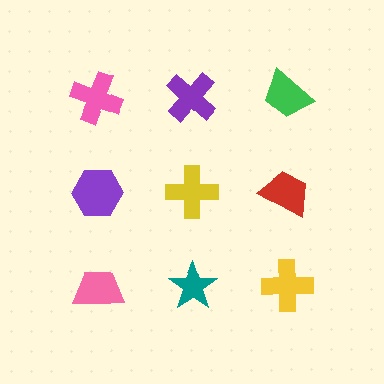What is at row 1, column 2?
A purple cross.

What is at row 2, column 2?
A yellow cross.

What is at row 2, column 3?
A red trapezoid.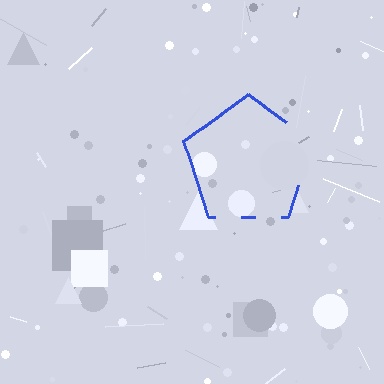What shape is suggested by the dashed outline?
The dashed outline suggests a pentagon.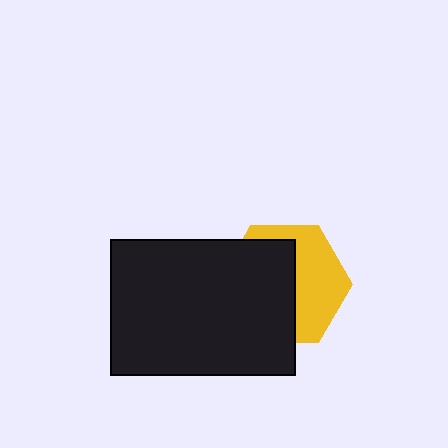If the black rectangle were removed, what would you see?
You would see the complete yellow hexagon.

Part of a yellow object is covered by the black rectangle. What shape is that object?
It is a hexagon.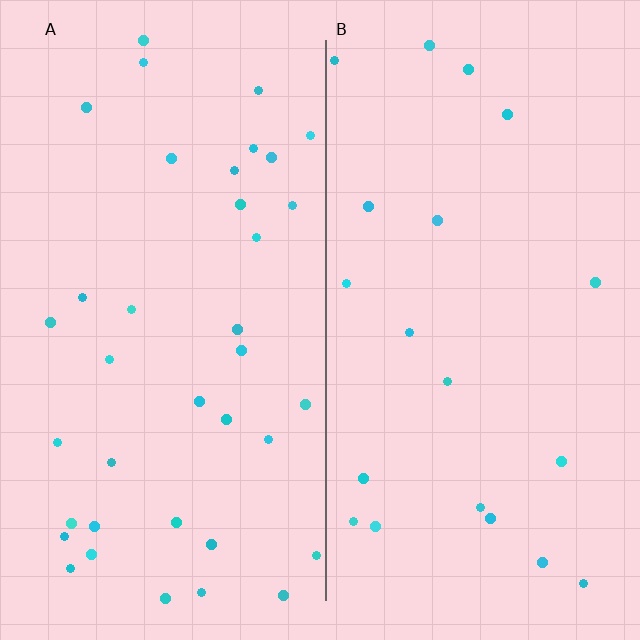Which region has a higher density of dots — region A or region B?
A (the left).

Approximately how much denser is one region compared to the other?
Approximately 1.9× — region A over region B.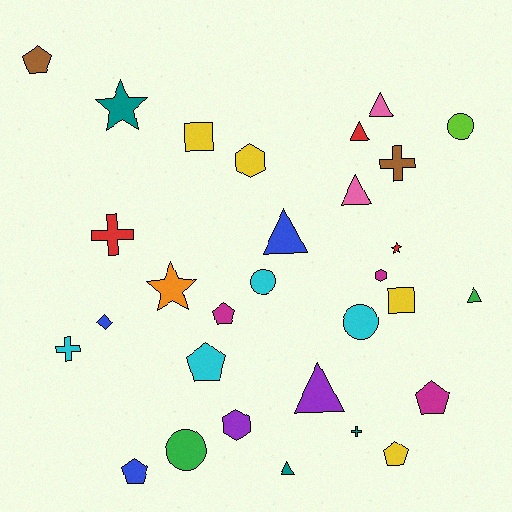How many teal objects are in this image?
There are 3 teal objects.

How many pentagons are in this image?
There are 6 pentagons.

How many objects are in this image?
There are 30 objects.